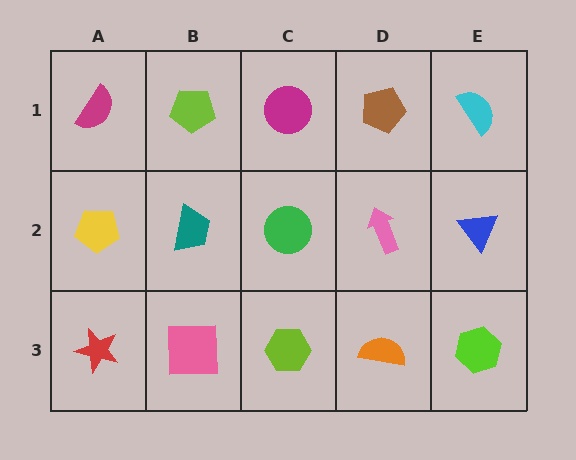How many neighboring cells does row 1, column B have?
3.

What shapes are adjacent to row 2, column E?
A cyan semicircle (row 1, column E), a lime hexagon (row 3, column E), a pink arrow (row 2, column D).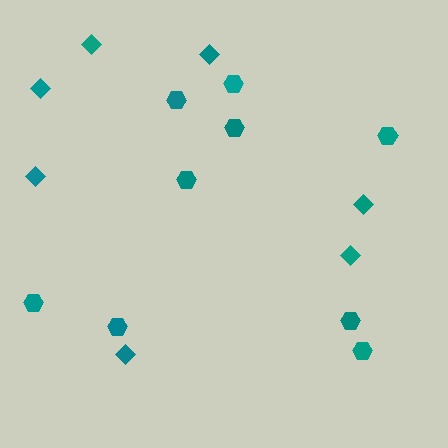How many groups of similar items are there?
There are 2 groups: one group of diamonds (7) and one group of hexagons (9).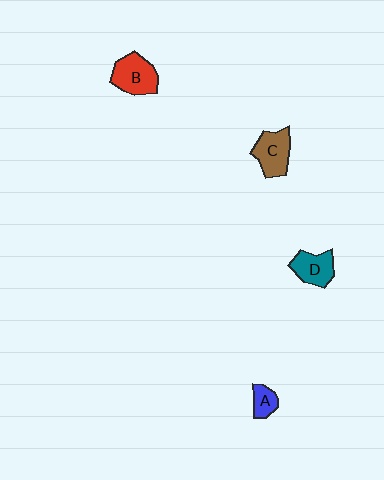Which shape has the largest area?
Shape B (red).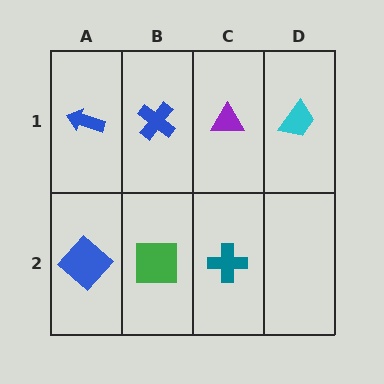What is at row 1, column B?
A blue cross.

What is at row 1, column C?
A purple triangle.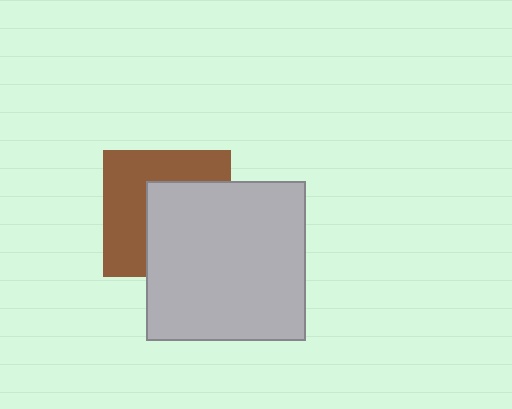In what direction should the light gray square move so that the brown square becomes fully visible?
The light gray square should move toward the lower-right. That is the shortest direction to clear the overlap and leave the brown square fully visible.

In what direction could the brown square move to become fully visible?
The brown square could move toward the upper-left. That would shift it out from behind the light gray square entirely.